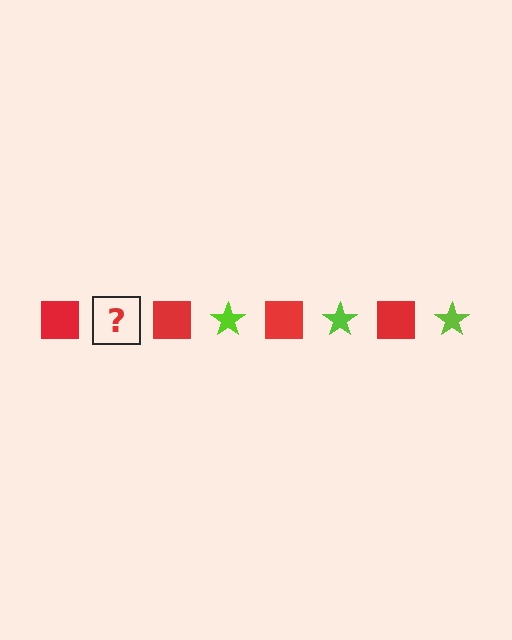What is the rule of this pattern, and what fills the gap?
The rule is that the pattern alternates between red square and lime star. The gap should be filled with a lime star.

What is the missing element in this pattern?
The missing element is a lime star.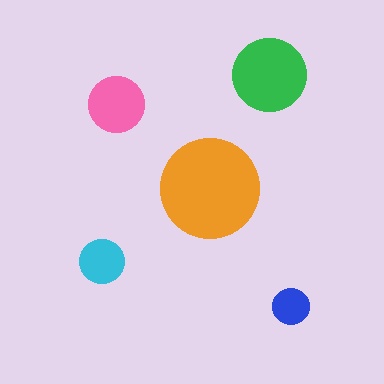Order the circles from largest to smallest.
the orange one, the green one, the pink one, the cyan one, the blue one.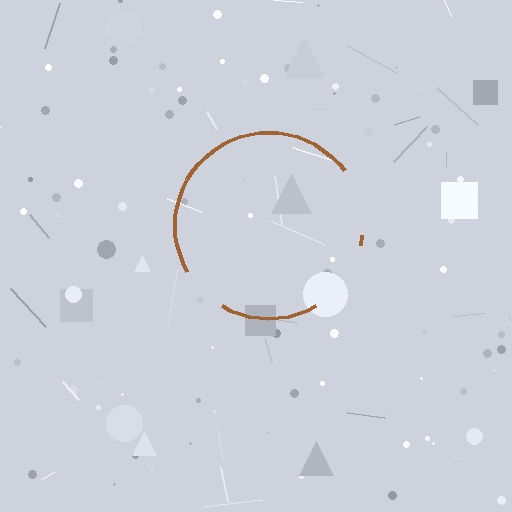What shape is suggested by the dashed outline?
The dashed outline suggests a circle.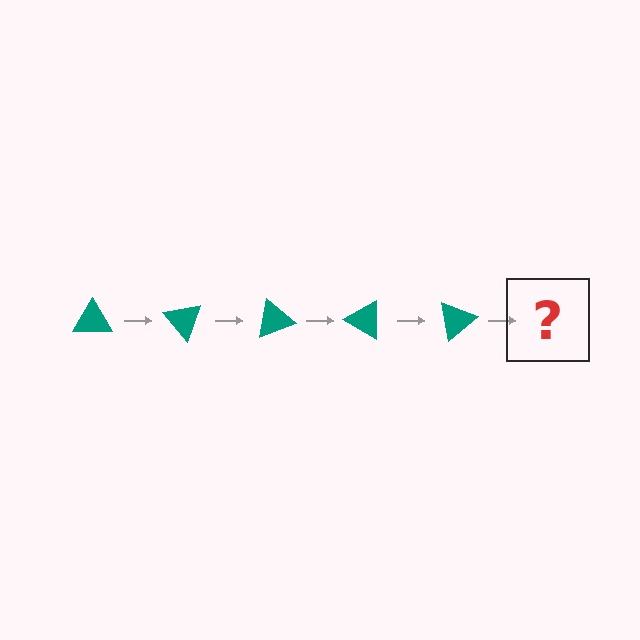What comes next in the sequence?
The next element should be a teal triangle rotated 250 degrees.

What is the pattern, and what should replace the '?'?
The pattern is that the triangle rotates 50 degrees each step. The '?' should be a teal triangle rotated 250 degrees.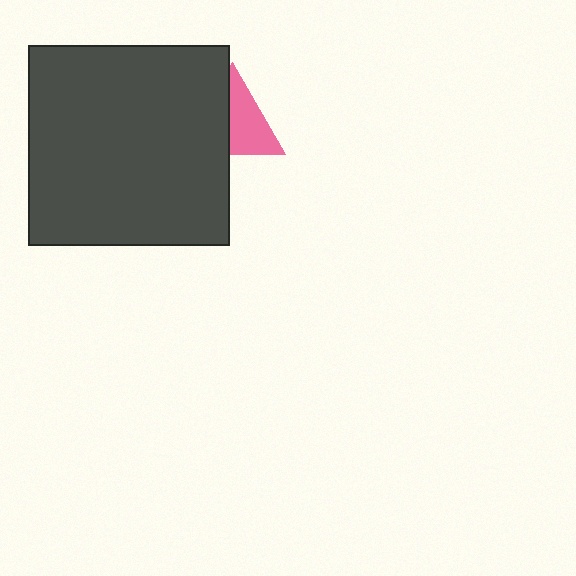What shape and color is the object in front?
The object in front is a dark gray rectangle.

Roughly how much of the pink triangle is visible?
About half of it is visible (roughly 55%).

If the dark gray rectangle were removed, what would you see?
You would see the complete pink triangle.